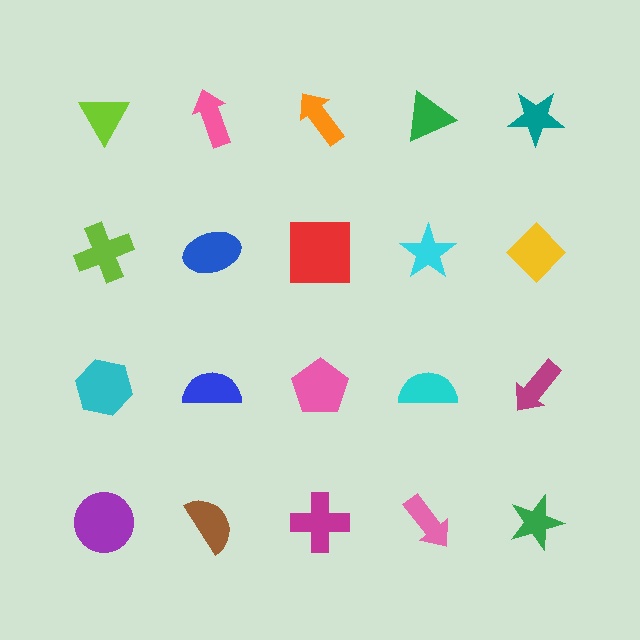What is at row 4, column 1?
A purple circle.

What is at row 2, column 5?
A yellow diamond.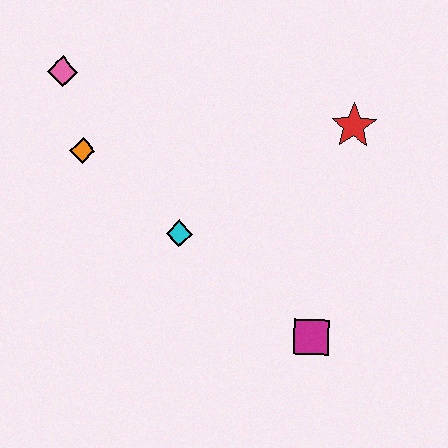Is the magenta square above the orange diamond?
No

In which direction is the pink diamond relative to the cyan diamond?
The pink diamond is above the cyan diamond.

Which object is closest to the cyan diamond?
The orange diamond is closest to the cyan diamond.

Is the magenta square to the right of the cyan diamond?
Yes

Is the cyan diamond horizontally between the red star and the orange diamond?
Yes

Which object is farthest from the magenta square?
The pink diamond is farthest from the magenta square.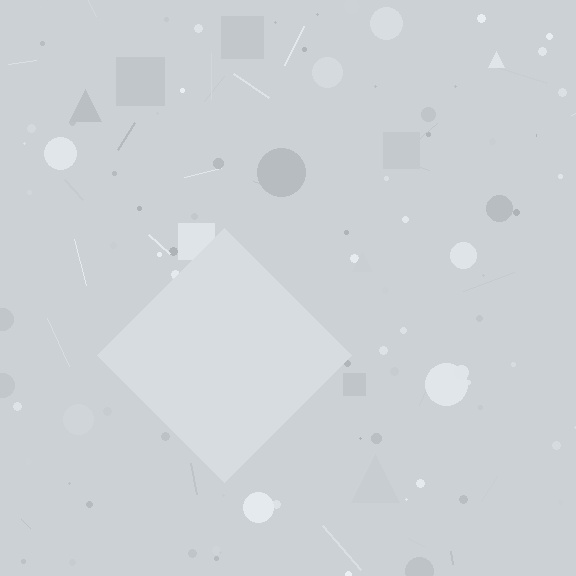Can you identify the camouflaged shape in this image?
The camouflaged shape is a diamond.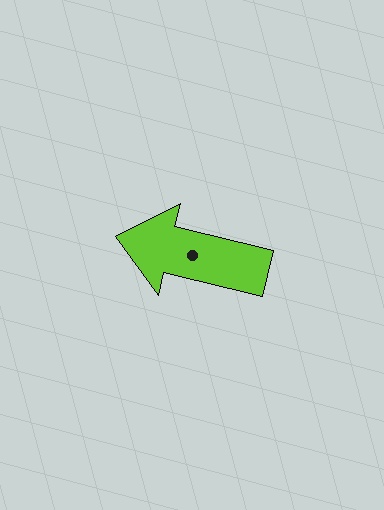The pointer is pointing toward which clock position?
Roughly 9 o'clock.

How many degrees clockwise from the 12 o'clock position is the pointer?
Approximately 284 degrees.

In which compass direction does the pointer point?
West.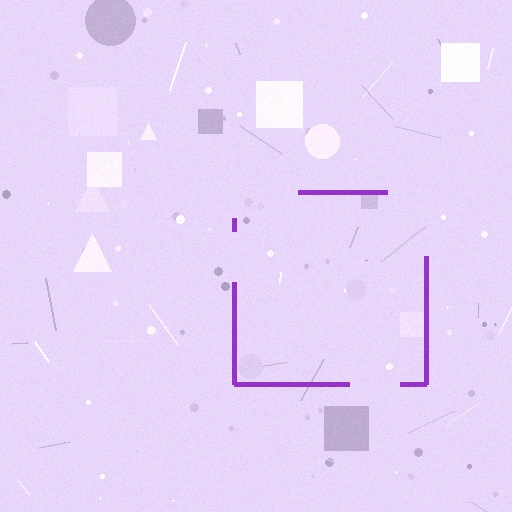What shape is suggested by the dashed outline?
The dashed outline suggests a square.